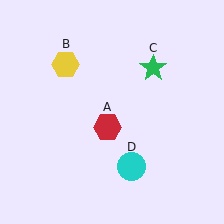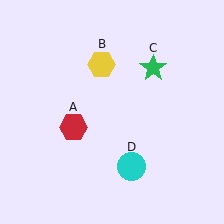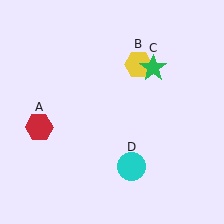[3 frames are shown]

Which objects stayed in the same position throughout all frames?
Green star (object C) and cyan circle (object D) remained stationary.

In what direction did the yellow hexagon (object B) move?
The yellow hexagon (object B) moved right.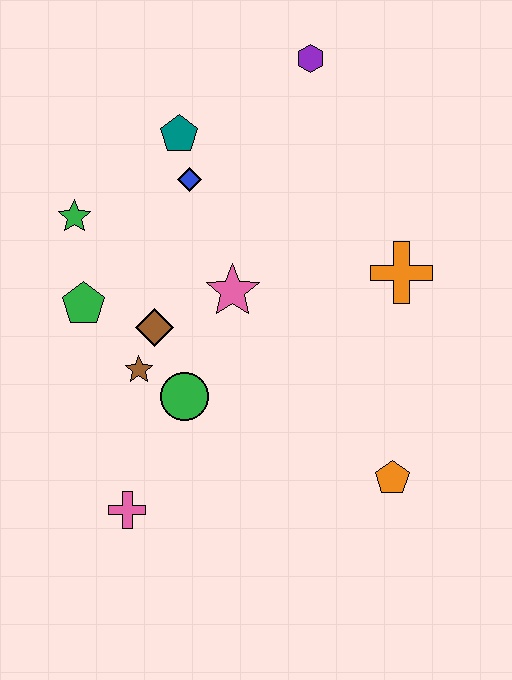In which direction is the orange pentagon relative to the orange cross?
The orange pentagon is below the orange cross.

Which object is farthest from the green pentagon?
The orange pentagon is farthest from the green pentagon.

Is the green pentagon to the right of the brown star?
No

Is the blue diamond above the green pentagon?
Yes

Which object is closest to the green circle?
The brown star is closest to the green circle.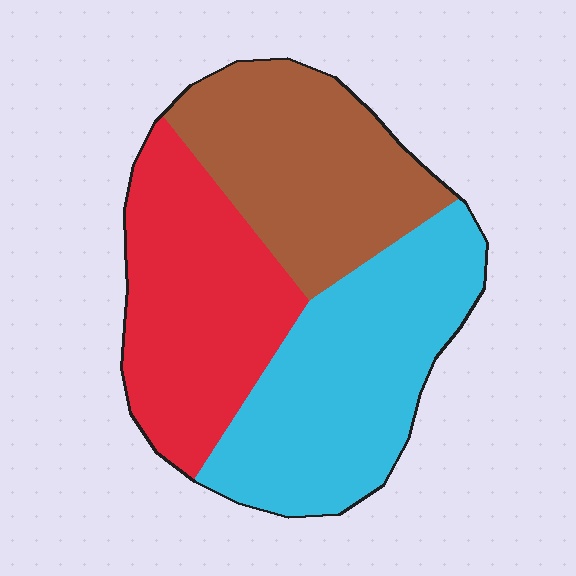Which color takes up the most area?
Cyan, at roughly 35%.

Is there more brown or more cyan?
Cyan.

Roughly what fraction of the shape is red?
Red covers roughly 30% of the shape.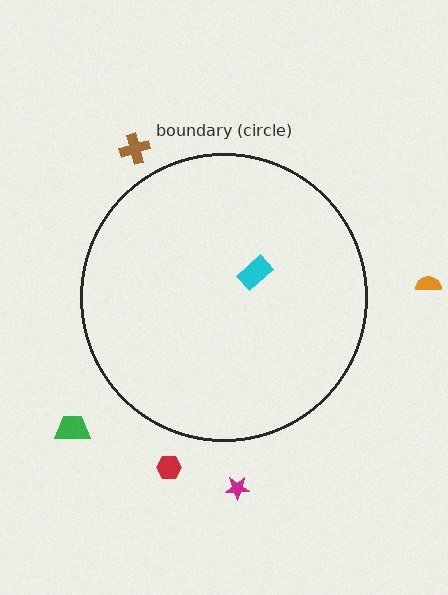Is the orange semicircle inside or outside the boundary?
Outside.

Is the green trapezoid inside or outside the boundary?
Outside.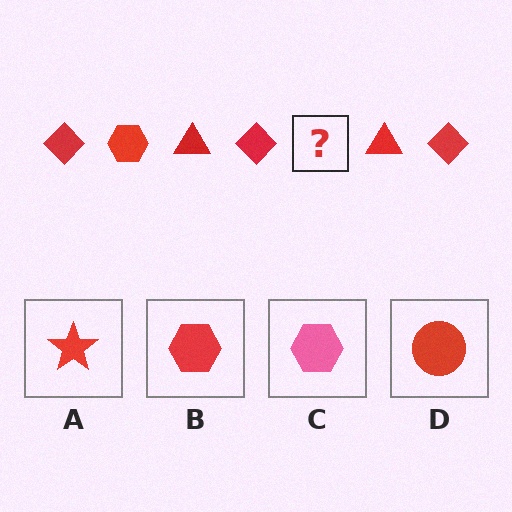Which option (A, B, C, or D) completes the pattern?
B.